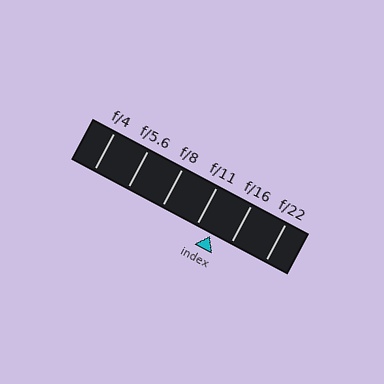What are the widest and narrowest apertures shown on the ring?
The widest aperture shown is f/4 and the narrowest is f/22.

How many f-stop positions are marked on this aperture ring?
There are 6 f-stop positions marked.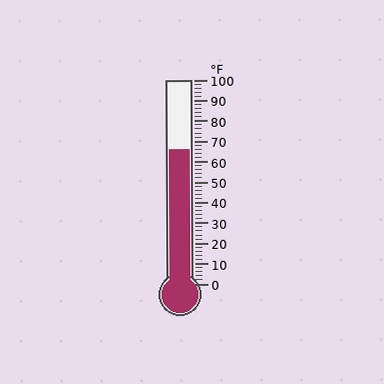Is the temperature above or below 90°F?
The temperature is below 90°F.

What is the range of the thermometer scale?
The thermometer scale ranges from 0°F to 100°F.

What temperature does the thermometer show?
The thermometer shows approximately 66°F.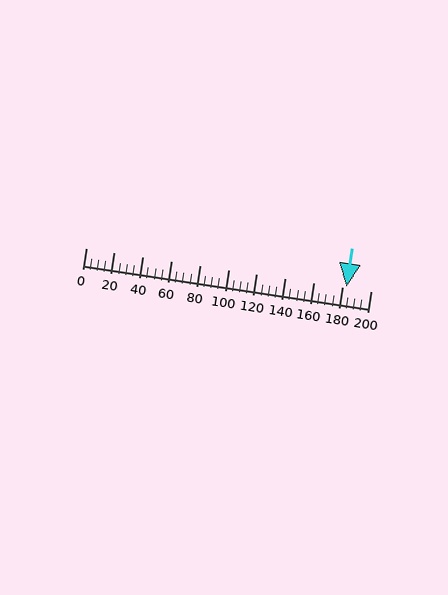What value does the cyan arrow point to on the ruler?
The cyan arrow points to approximately 183.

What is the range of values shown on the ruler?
The ruler shows values from 0 to 200.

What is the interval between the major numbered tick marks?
The major tick marks are spaced 20 units apart.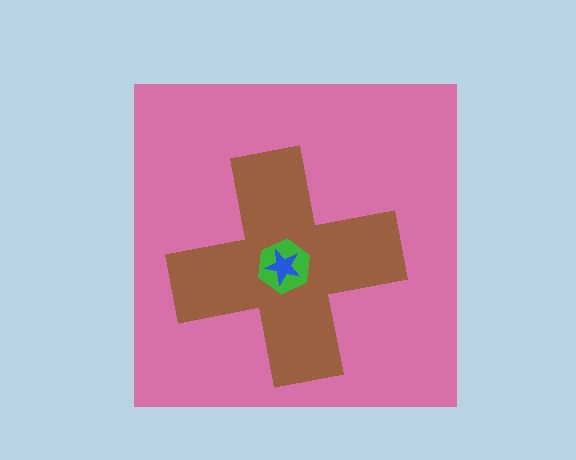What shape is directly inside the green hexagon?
The blue star.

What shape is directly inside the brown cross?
The green hexagon.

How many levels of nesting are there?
4.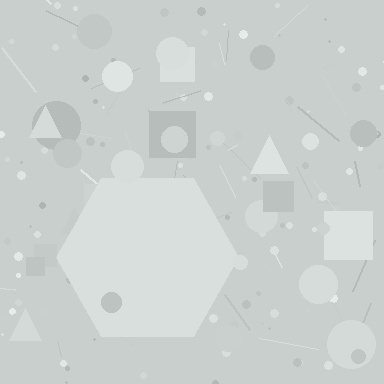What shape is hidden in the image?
A hexagon is hidden in the image.